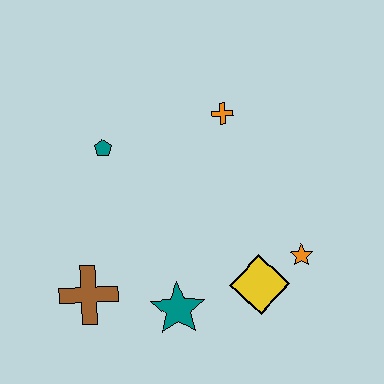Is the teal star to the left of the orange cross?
Yes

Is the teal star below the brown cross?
Yes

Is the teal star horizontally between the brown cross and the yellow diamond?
Yes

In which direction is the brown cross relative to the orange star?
The brown cross is to the left of the orange star.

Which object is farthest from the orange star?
The teal pentagon is farthest from the orange star.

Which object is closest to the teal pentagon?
The orange cross is closest to the teal pentagon.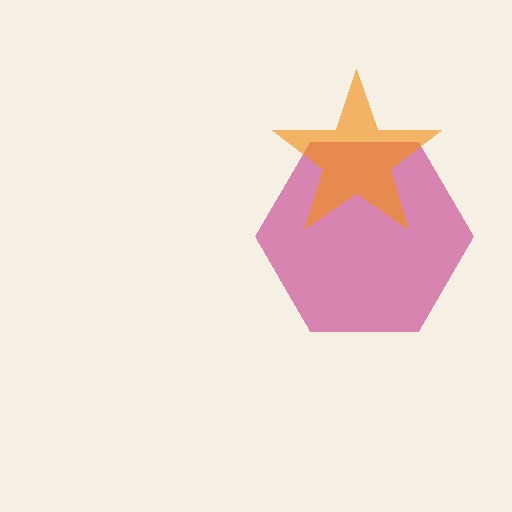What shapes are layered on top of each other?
The layered shapes are: a magenta hexagon, an orange star.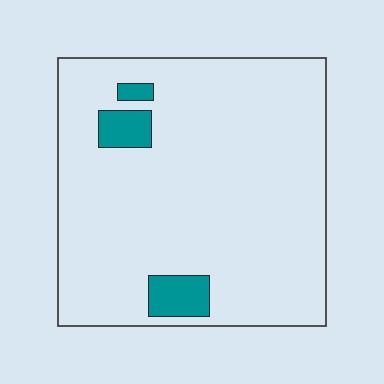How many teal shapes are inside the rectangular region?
3.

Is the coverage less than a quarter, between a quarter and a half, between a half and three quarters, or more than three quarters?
Less than a quarter.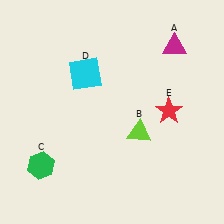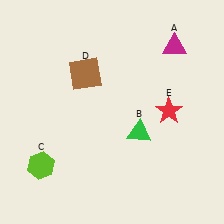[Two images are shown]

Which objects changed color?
B changed from lime to green. C changed from green to lime. D changed from cyan to brown.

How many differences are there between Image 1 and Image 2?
There are 3 differences between the two images.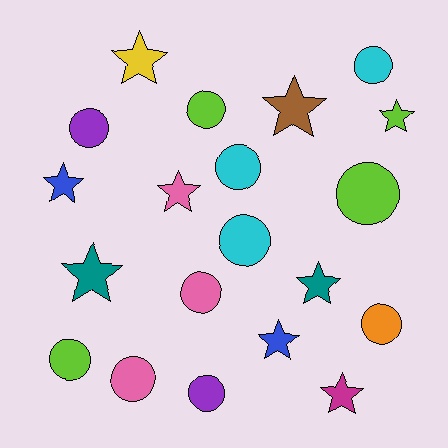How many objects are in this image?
There are 20 objects.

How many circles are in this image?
There are 11 circles.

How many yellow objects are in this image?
There is 1 yellow object.